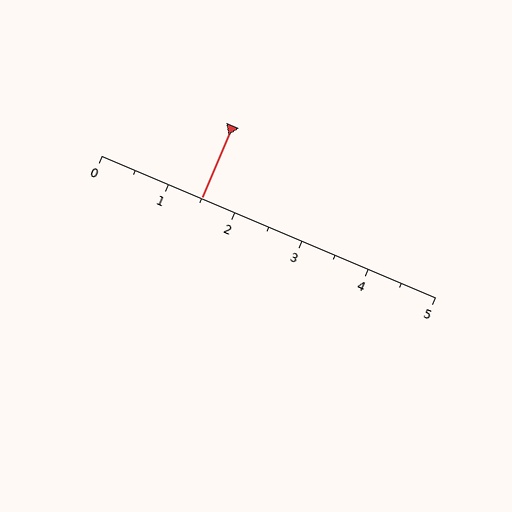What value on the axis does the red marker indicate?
The marker indicates approximately 1.5.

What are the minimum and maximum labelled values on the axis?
The axis runs from 0 to 5.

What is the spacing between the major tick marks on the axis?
The major ticks are spaced 1 apart.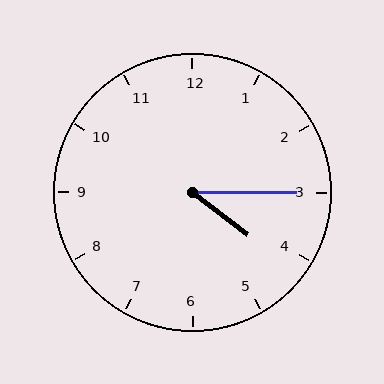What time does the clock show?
4:15.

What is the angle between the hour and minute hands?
Approximately 38 degrees.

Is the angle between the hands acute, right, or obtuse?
It is acute.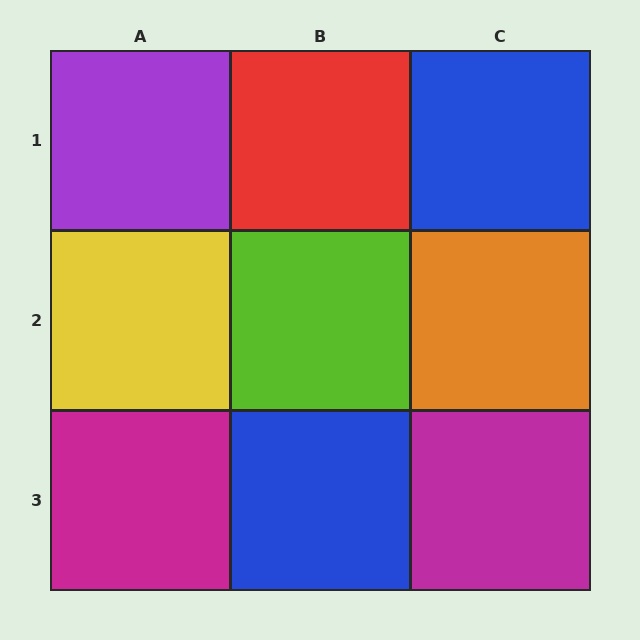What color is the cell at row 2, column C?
Orange.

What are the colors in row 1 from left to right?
Purple, red, blue.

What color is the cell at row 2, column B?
Lime.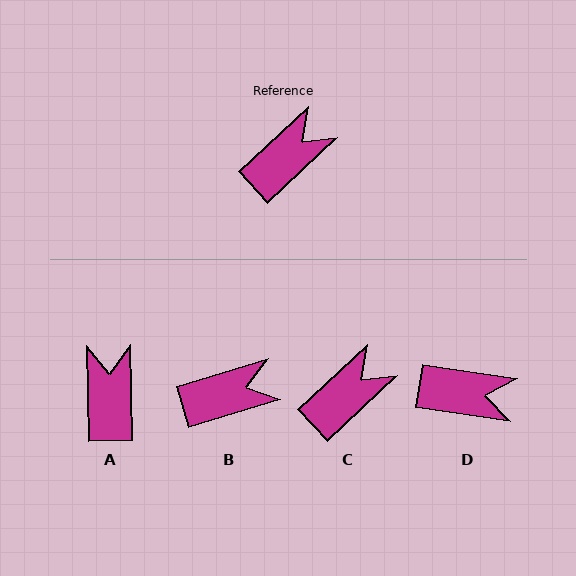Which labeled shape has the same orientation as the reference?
C.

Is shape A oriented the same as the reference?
No, it is off by about 48 degrees.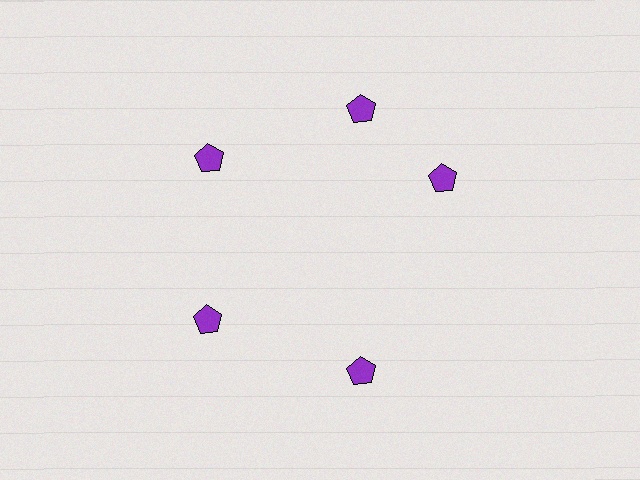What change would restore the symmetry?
The symmetry would be restored by rotating it back into even spacing with its neighbors so that all 5 pentagons sit at equal angles and equal distance from the center.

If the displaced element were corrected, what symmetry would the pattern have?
It would have 5-fold rotational symmetry — the pattern would map onto itself every 72 degrees.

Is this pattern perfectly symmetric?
No. The 5 purple pentagons are arranged in a ring, but one element near the 3 o'clock position is rotated out of alignment along the ring, breaking the 5-fold rotational symmetry.